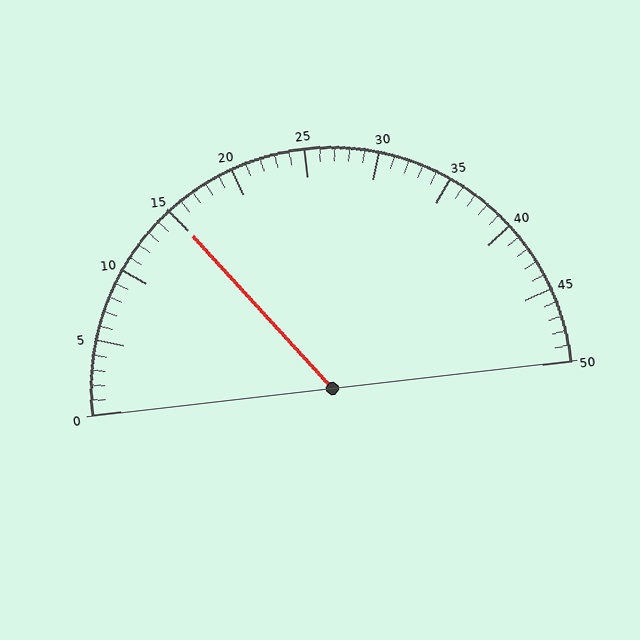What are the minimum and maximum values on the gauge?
The gauge ranges from 0 to 50.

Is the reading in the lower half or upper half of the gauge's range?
The reading is in the lower half of the range (0 to 50).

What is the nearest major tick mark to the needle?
The nearest major tick mark is 15.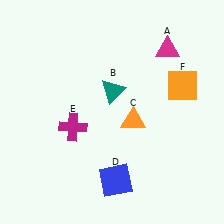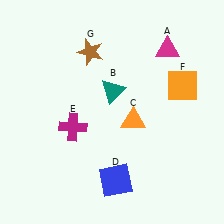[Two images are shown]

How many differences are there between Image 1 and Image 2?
There is 1 difference between the two images.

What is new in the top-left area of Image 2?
A brown star (G) was added in the top-left area of Image 2.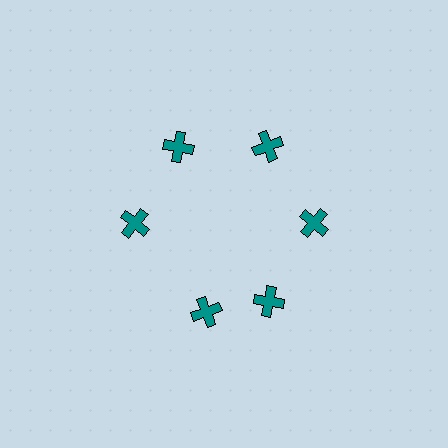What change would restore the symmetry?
The symmetry would be restored by rotating it back into even spacing with its neighbors so that all 6 crosses sit at equal angles and equal distance from the center.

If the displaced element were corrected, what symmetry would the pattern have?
It would have 6-fold rotational symmetry — the pattern would map onto itself every 60 degrees.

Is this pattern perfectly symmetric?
No. The 6 teal crosses are arranged in a ring, but one element near the 7 o'clock position is rotated out of alignment along the ring, breaking the 6-fold rotational symmetry.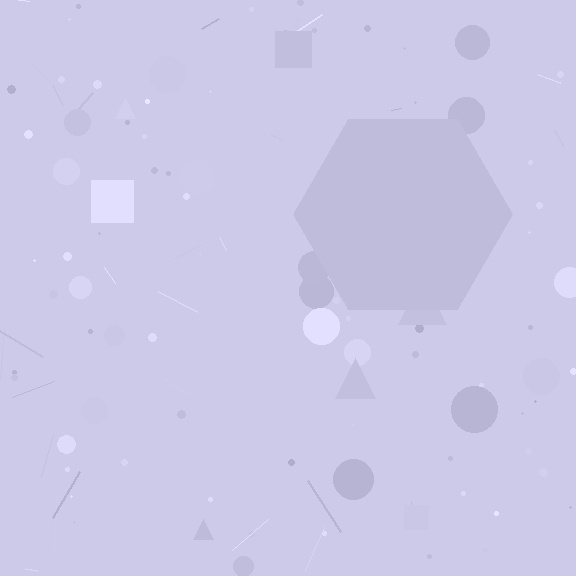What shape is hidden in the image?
A hexagon is hidden in the image.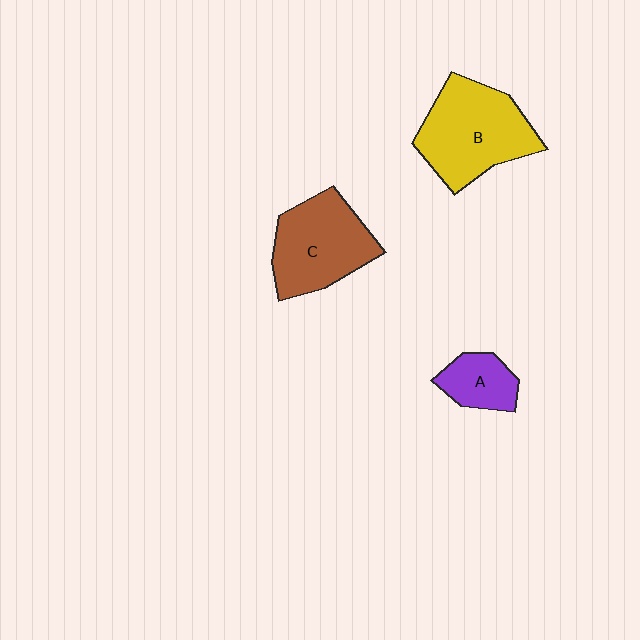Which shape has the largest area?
Shape B (yellow).